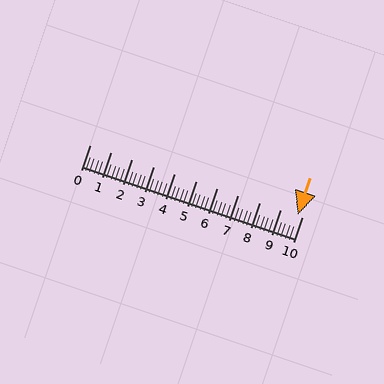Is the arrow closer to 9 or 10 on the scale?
The arrow is closer to 10.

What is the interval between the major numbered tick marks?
The major tick marks are spaced 1 units apart.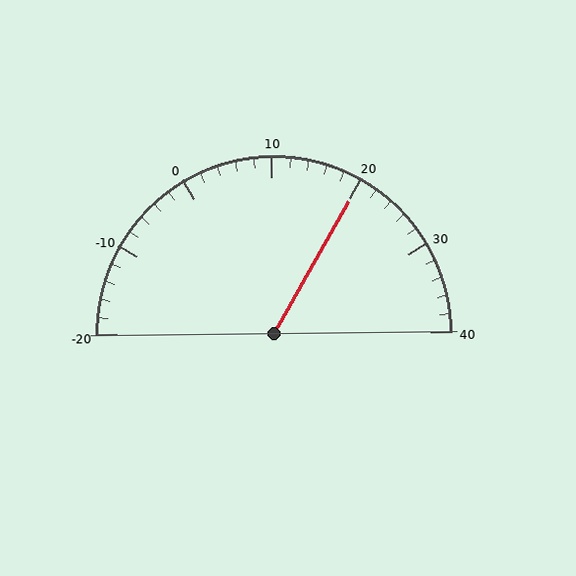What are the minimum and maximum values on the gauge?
The gauge ranges from -20 to 40.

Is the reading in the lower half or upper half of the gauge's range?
The reading is in the upper half of the range (-20 to 40).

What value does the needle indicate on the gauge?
The needle indicates approximately 20.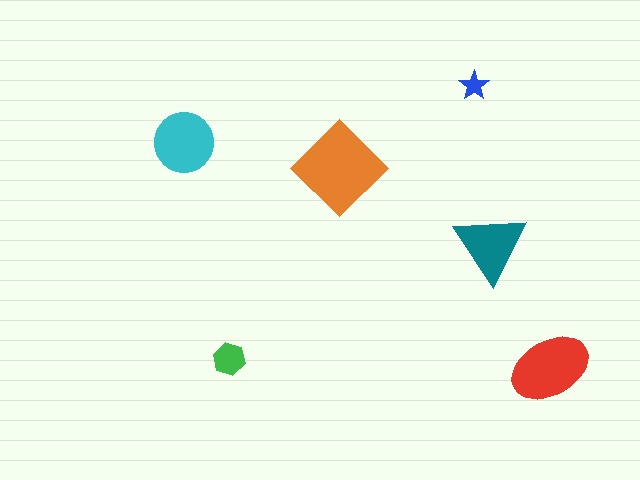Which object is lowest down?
The red ellipse is bottommost.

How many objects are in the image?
There are 6 objects in the image.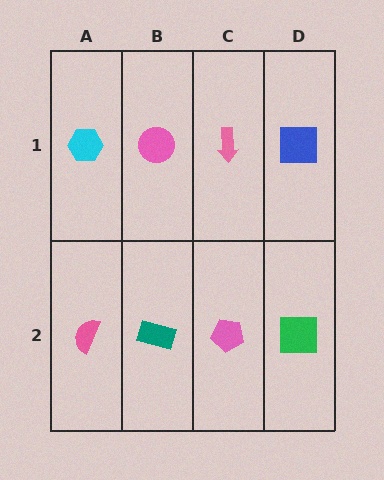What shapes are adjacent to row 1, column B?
A teal rectangle (row 2, column B), a cyan hexagon (row 1, column A), a pink arrow (row 1, column C).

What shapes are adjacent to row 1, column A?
A pink semicircle (row 2, column A), a pink circle (row 1, column B).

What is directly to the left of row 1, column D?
A pink arrow.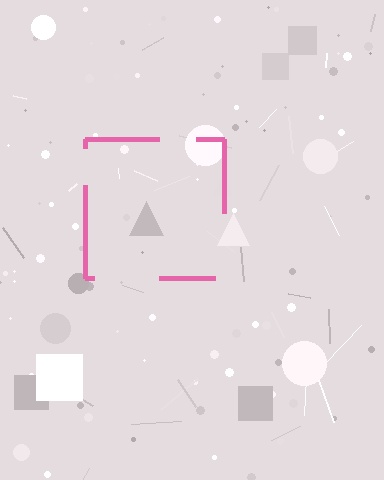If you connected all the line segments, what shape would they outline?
They would outline a square.